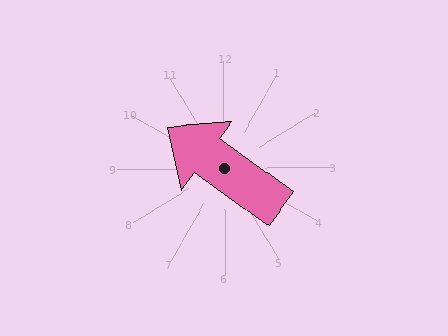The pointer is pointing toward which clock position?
Roughly 10 o'clock.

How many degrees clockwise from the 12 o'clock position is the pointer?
Approximately 306 degrees.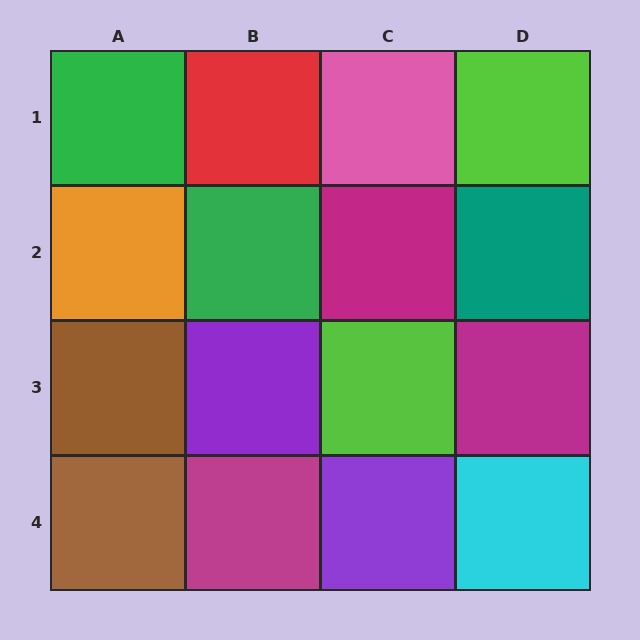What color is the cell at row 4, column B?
Magenta.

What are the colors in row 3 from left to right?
Brown, purple, lime, magenta.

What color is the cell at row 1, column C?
Pink.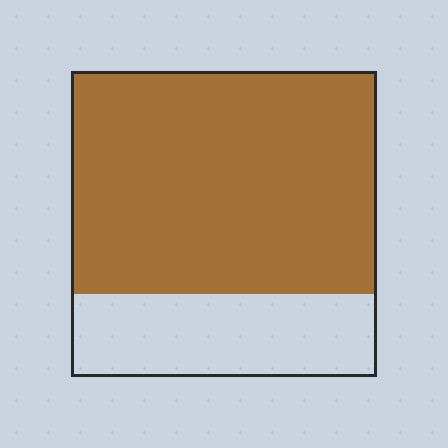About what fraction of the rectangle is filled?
About three quarters (3/4).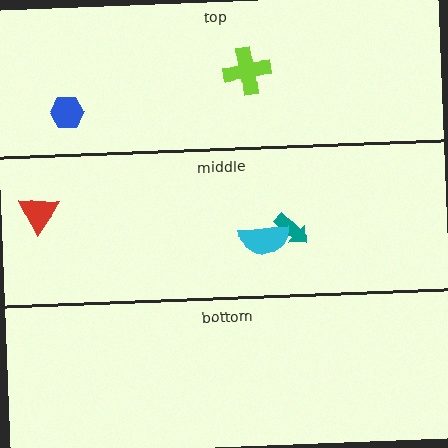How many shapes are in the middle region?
3.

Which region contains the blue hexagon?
The top region.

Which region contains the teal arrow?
The middle region.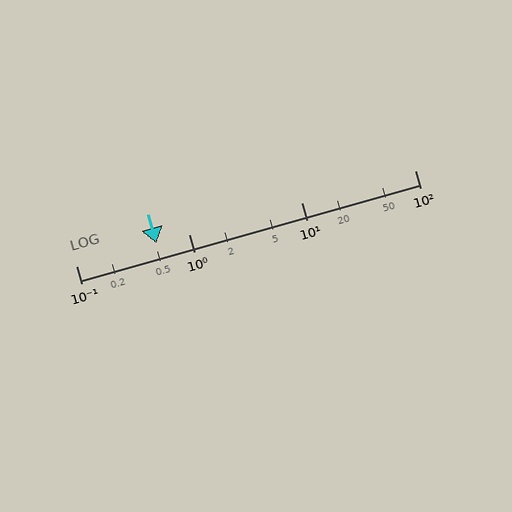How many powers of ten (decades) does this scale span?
The scale spans 3 decades, from 0.1 to 100.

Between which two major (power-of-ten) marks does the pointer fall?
The pointer is between 0.1 and 1.